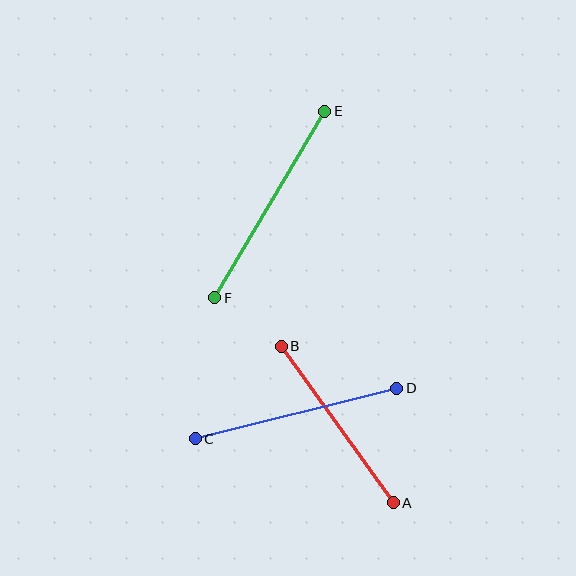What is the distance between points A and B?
The distance is approximately 192 pixels.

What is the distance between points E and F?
The distance is approximately 217 pixels.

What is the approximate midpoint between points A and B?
The midpoint is at approximately (337, 424) pixels.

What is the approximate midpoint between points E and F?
The midpoint is at approximately (270, 205) pixels.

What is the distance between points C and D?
The distance is approximately 208 pixels.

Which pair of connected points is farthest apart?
Points E and F are farthest apart.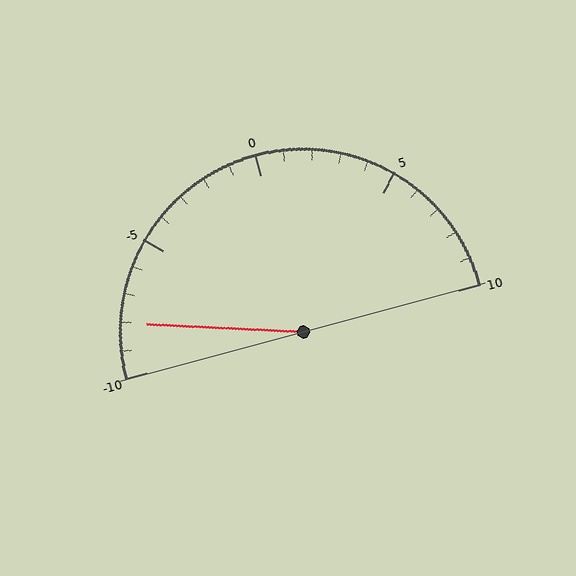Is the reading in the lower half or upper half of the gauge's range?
The reading is in the lower half of the range (-10 to 10).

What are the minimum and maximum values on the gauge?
The gauge ranges from -10 to 10.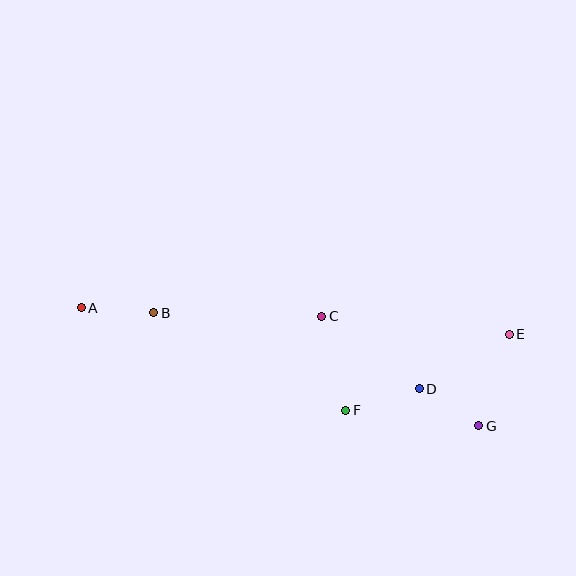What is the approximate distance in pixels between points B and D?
The distance between B and D is approximately 276 pixels.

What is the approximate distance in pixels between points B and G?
The distance between B and G is approximately 344 pixels.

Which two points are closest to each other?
Points D and G are closest to each other.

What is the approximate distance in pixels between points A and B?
The distance between A and B is approximately 73 pixels.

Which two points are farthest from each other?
Points A and E are farthest from each other.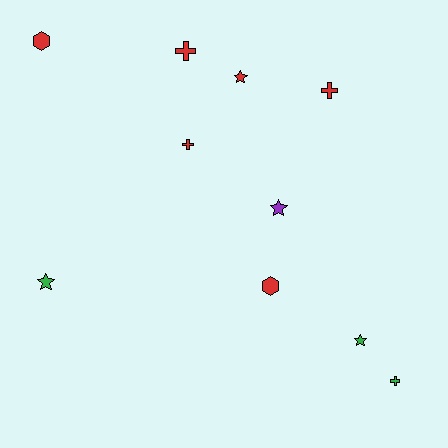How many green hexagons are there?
There are no green hexagons.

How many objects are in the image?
There are 10 objects.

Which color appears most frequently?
Red, with 6 objects.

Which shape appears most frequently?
Cross, with 4 objects.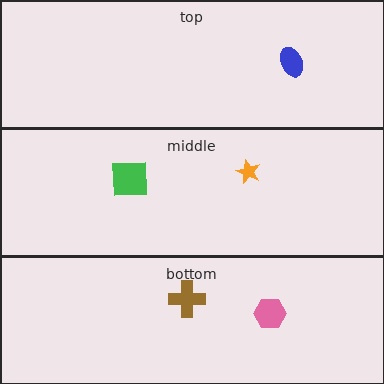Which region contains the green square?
The middle region.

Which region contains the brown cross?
The bottom region.